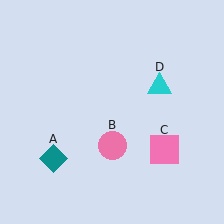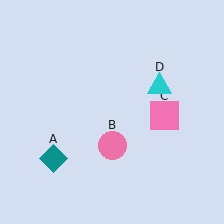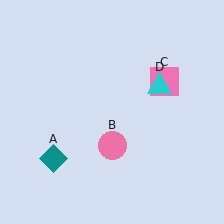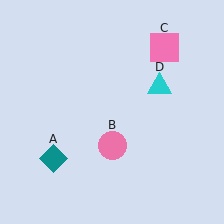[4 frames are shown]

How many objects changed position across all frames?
1 object changed position: pink square (object C).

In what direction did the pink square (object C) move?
The pink square (object C) moved up.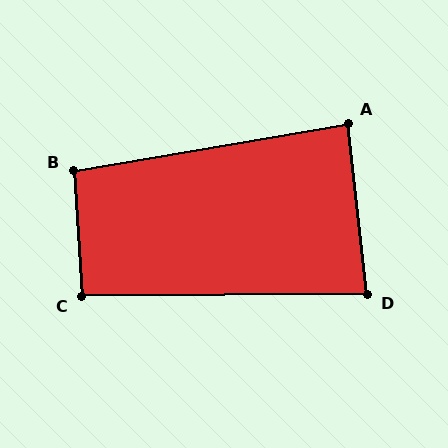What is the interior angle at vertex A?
Approximately 87 degrees (approximately right).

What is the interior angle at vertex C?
Approximately 93 degrees (approximately right).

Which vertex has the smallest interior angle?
D, at approximately 84 degrees.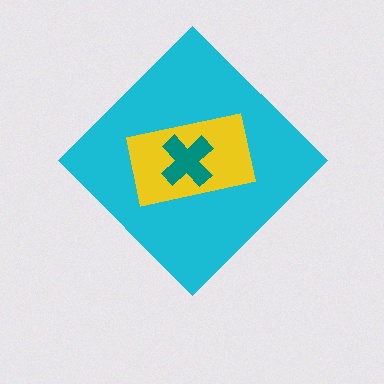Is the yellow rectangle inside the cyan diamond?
Yes.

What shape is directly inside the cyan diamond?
The yellow rectangle.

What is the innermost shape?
The teal cross.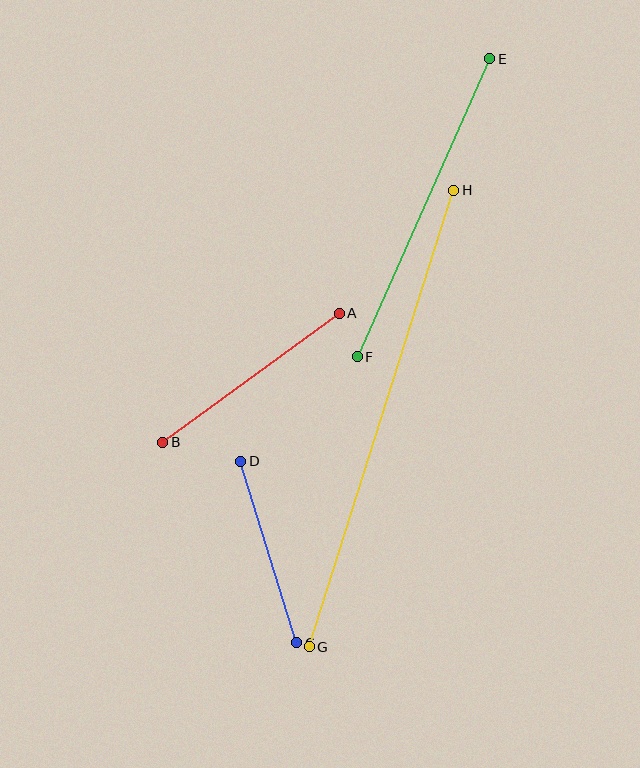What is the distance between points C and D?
The distance is approximately 190 pixels.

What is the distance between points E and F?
The distance is approximately 326 pixels.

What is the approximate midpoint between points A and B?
The midpoint is at approximately (251, 378) pixels.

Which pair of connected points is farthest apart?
Points G and H are farthest apart.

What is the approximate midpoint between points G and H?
The midpoint is at approximately (382, 419) pixels.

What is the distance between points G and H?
The distance is approximately 479 pixels.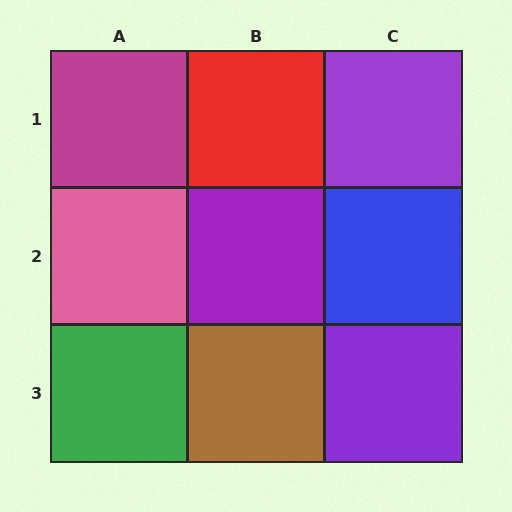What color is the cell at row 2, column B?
Purple.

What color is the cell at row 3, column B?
Brown.